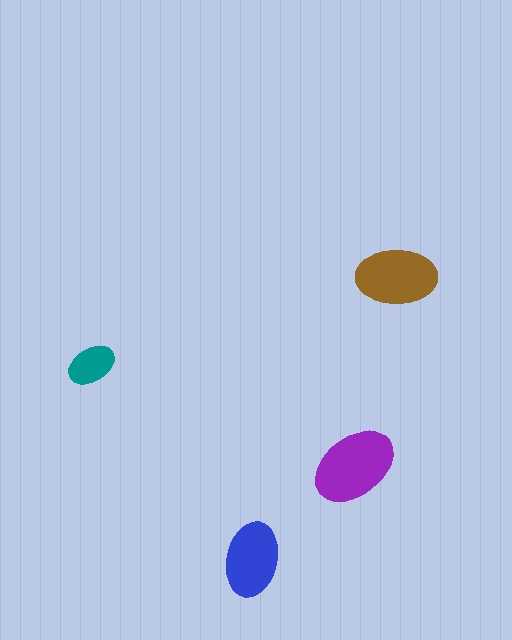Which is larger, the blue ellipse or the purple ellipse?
The purple one.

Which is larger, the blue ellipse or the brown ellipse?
The brown one.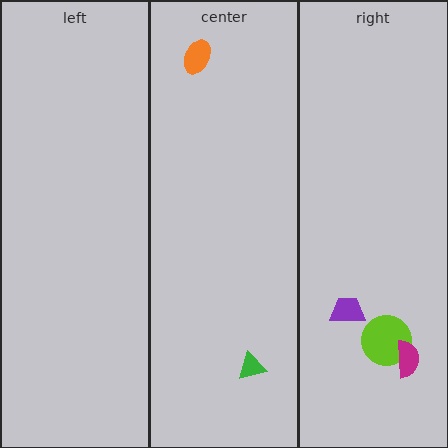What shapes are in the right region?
The lime circle, the magenta semicircle, the purple trapezoid.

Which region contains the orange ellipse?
The center region.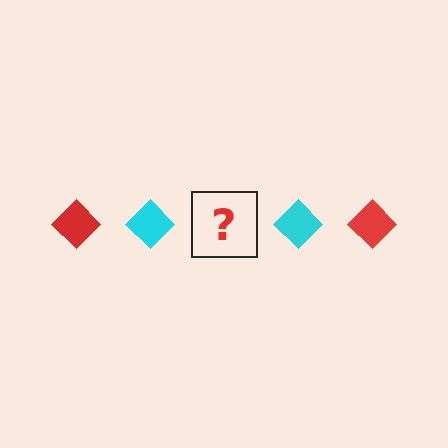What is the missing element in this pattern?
The missing element is a red diamond.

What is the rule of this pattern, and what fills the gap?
The rule is that the pattern cycles through red, cyan diamonds. The gap should be filled with a red diamond.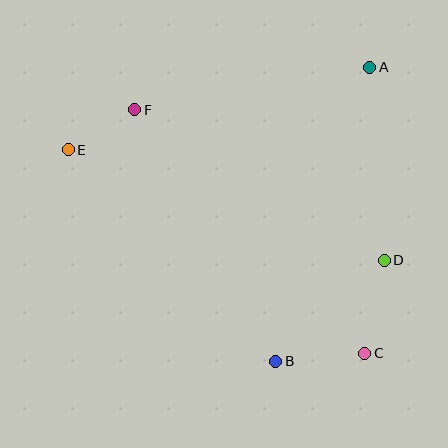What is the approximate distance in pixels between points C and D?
The distance between C and D is approximately 95 pixels.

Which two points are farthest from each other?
Points C and E are farthest from each other.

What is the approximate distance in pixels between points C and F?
The distance between C and F is approximately 335 pixels.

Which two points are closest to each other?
Points E and F are closest to each other.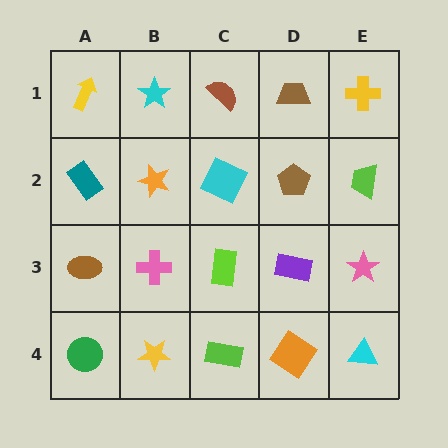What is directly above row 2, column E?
A yellow cross.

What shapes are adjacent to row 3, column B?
An orange star (row 2, column B), a yellow star (row 4, column B), a brown ellipse (row 3, column A), a lime rectangle (row 3, column C).